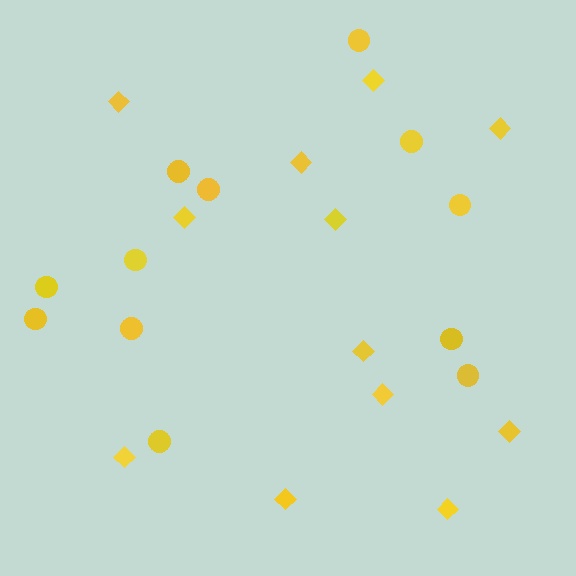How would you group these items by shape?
There are 2 groups: one group of circles (12) and one group of diamonds (12).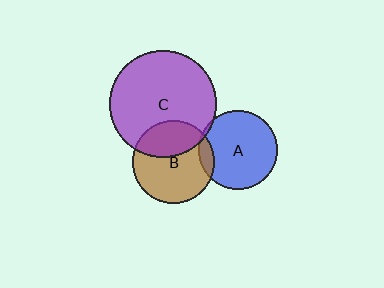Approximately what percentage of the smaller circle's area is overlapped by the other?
Approximately 5%.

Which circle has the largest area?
Circle C (purple).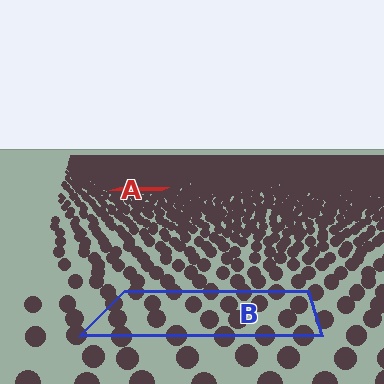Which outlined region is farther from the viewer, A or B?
Region A is farther from the viewer — the texture elements inside it appear smaller and more densely packed.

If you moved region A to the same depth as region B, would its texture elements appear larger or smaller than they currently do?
They would appear larger. At a closer depth, the same texture elements are projected at a bigger on-screen size.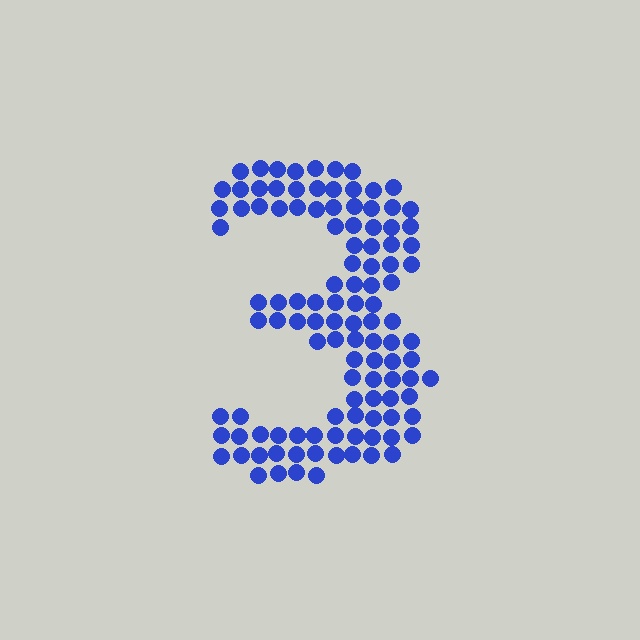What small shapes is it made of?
It is made of small circles.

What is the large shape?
The large shape is the digit 3.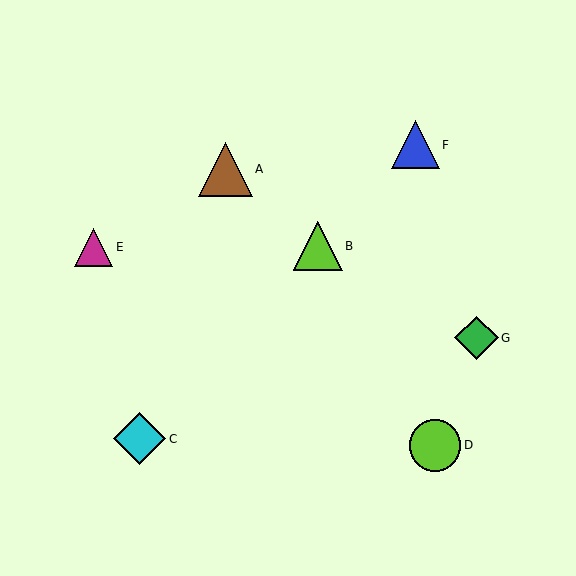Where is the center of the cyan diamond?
The center of the cyan diamond is at (140, 439).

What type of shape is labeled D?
Shape D is a lime circle.